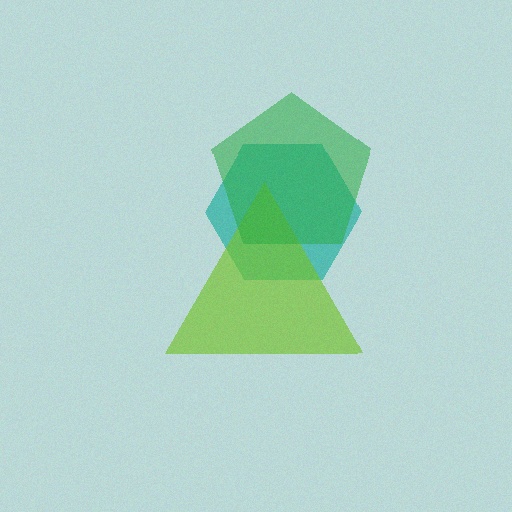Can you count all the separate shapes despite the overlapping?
Yes, there are 3 separate shapes.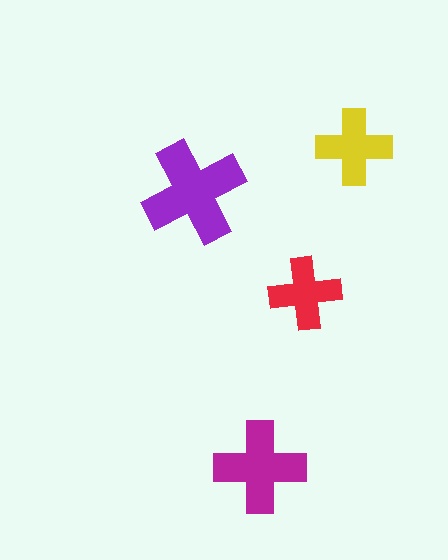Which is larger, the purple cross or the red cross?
The purple one.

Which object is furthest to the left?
The purple cross is leftmost.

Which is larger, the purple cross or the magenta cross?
The purple one.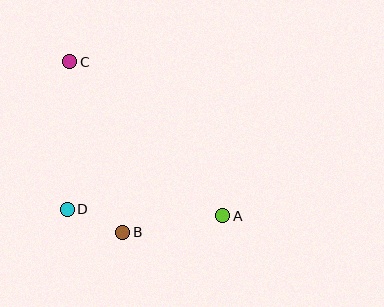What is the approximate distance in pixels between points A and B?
The distance between A and B is approximately 101 pixels.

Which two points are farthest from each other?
Points A and C are farthest from each other.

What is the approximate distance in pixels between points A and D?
The distance between A and D is approximately 155 pixels.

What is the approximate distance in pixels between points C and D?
The distance between C and D is approximately 147 pixels.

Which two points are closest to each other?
Points B and D are closest to each other.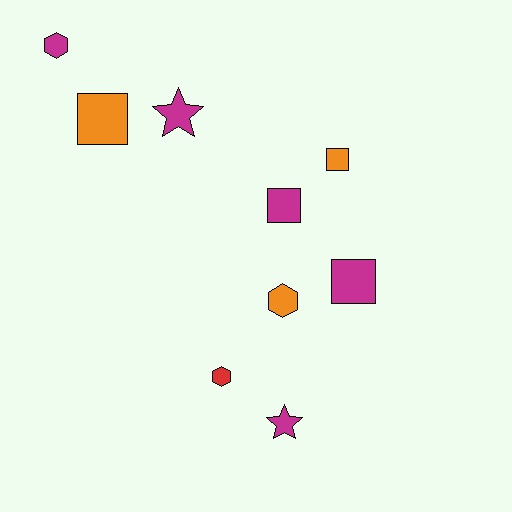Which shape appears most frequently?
Square, with 4 objects.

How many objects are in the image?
There are 9 objects.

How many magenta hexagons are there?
There is 1 magenta hexagon.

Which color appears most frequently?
Magenta, with 5 objects.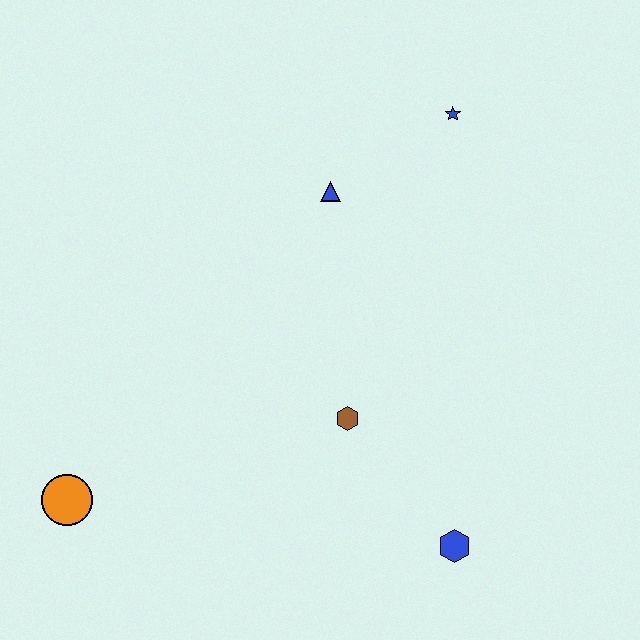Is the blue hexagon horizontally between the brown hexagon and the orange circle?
No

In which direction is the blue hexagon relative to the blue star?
The blue hexagon is below the blue star.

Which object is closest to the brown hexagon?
The blue hexagon is closest to the brown hexagon.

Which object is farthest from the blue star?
The orange circle is farthest from the blue star.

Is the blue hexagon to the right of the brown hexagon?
Yes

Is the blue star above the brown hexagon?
Yes